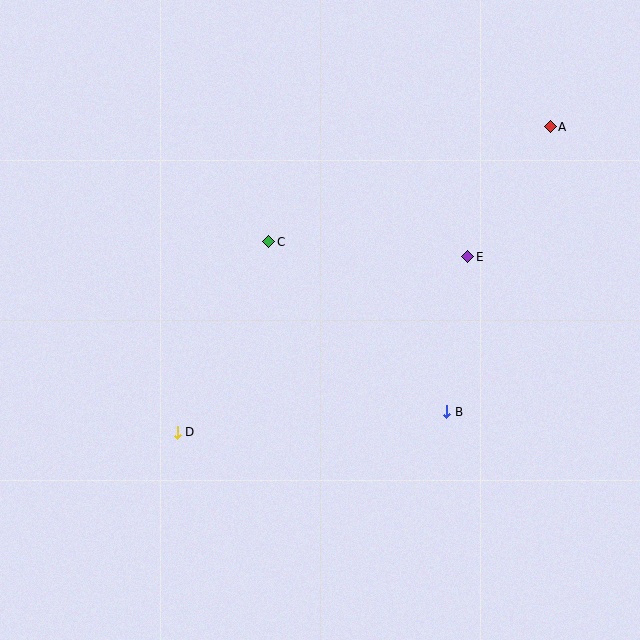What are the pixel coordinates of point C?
Point C is at (269, 242).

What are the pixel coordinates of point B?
Point B is at (447, 412).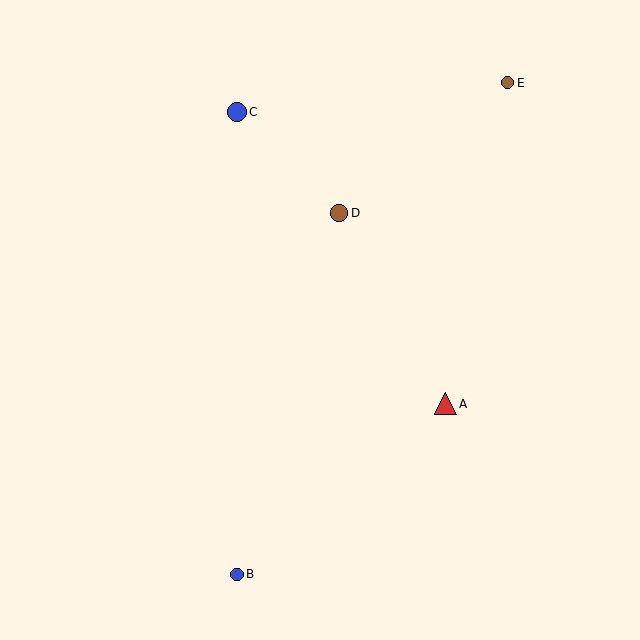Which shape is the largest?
The red triangle (labeled A) is the largest.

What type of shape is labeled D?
Shape D is a brown circle.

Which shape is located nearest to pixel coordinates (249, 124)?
The blue circle (labeled C) at (237, 112) is nearest to that location.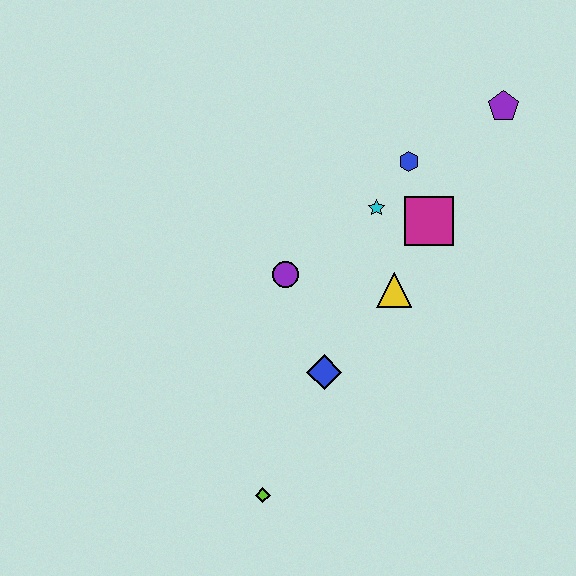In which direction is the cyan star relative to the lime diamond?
The cyan star is above the lime diamond.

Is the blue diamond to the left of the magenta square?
Yes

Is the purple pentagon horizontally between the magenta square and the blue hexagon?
No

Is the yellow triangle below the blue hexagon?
Yes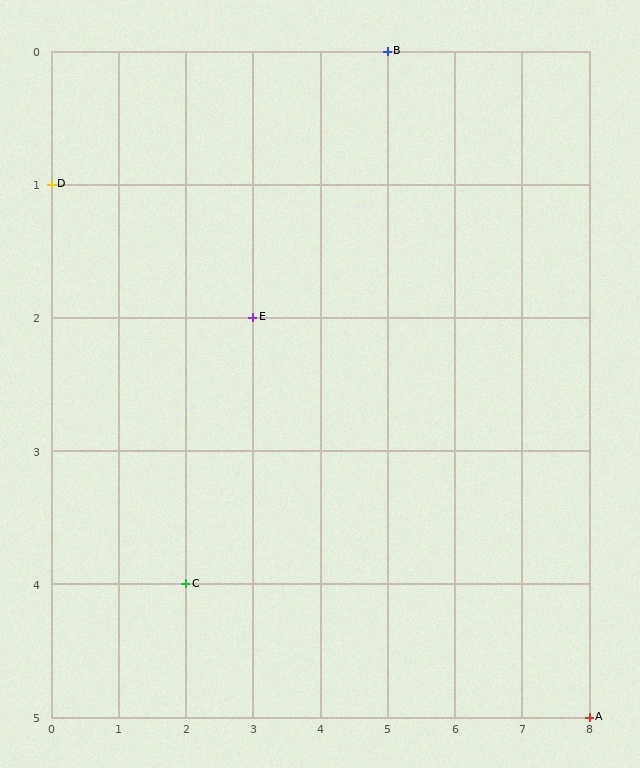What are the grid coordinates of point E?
Point E is at grid coordinates (3, 2).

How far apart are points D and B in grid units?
Points D and B are 5 columns and 1 row apart (about 5.1 grid units diagonally).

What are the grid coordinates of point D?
Point D is at grid coordinates (0, 1).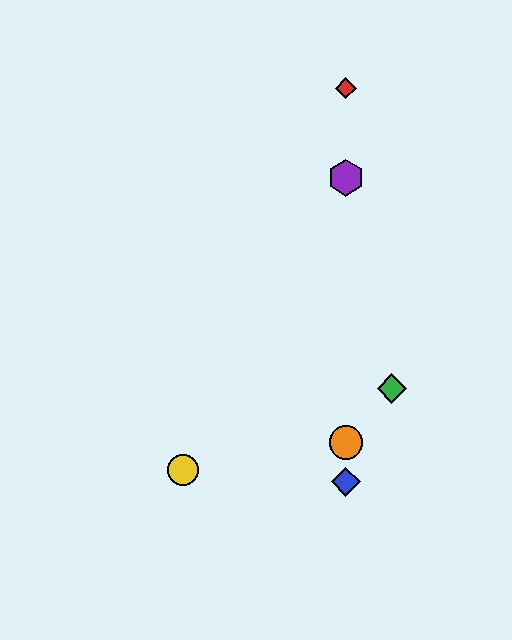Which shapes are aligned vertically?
The red diamond, the blue diamond, the purple hexagon, the orange circle are aligned vertically.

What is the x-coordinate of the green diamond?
The green diamond is at x≈392.